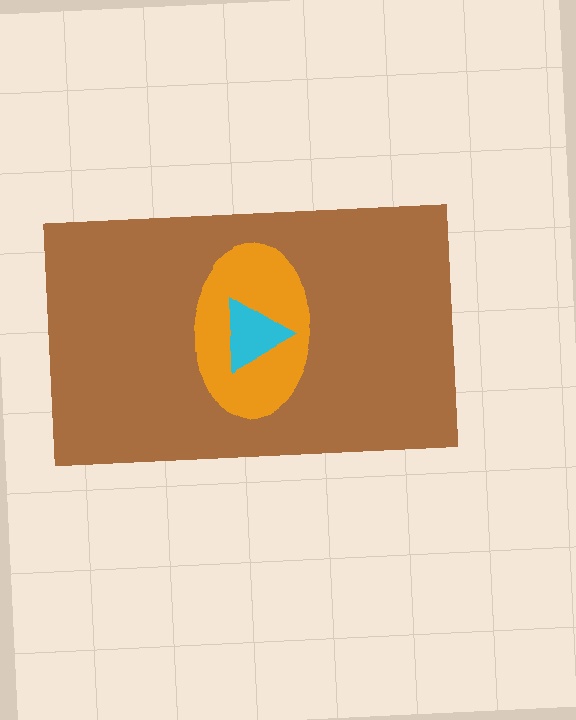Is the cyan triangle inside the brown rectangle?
Yes.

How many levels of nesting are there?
3.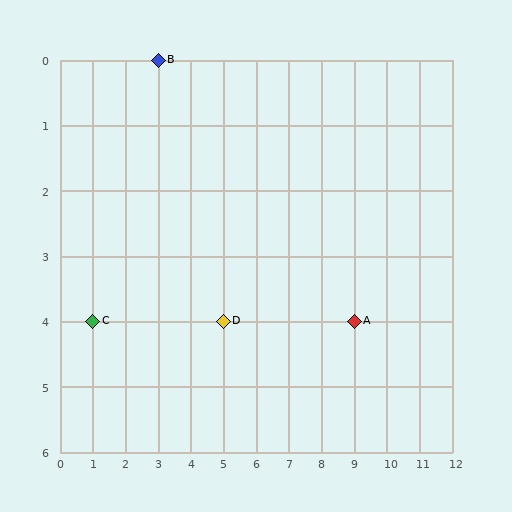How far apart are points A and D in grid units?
Points A and D are 4 columns apart.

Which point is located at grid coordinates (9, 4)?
Point A is at (9, 4).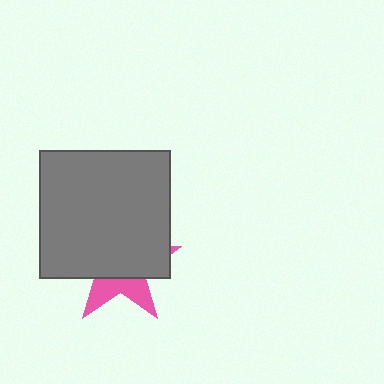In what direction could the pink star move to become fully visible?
The pink star could move down. That would shift it out from behind the gray rectangle entirely.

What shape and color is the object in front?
The object in front is a gray rectangle.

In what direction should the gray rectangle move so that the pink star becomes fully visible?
The gray rectangle should move up. That is the shortest direction to clear the overlap and leave the pink star fully visible.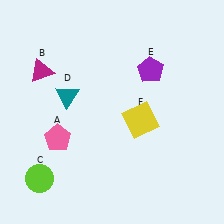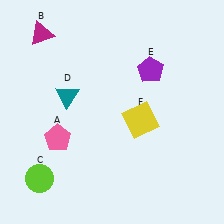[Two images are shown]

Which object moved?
The magenta triangle (B) moved up.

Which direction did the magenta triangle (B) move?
The magenta triangle (B) moved up.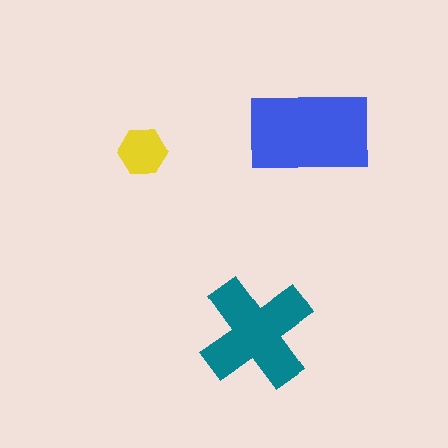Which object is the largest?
The blue rectangle.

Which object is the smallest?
The yellow hexagon.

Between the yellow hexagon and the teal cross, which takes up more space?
The teal cross.